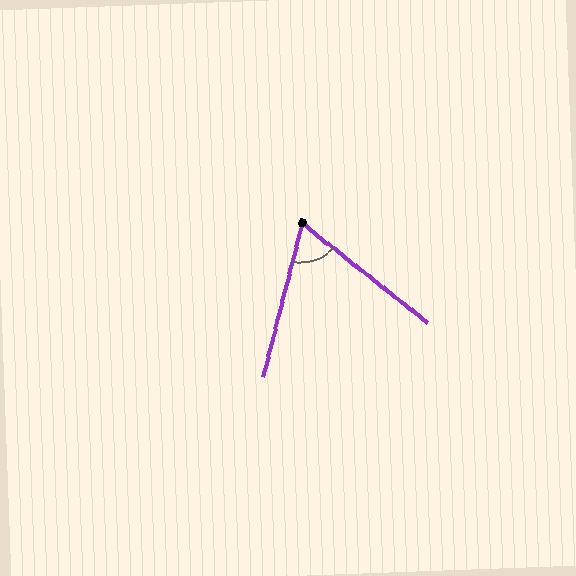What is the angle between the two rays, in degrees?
Approximately 66 degrees.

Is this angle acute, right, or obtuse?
It is acute.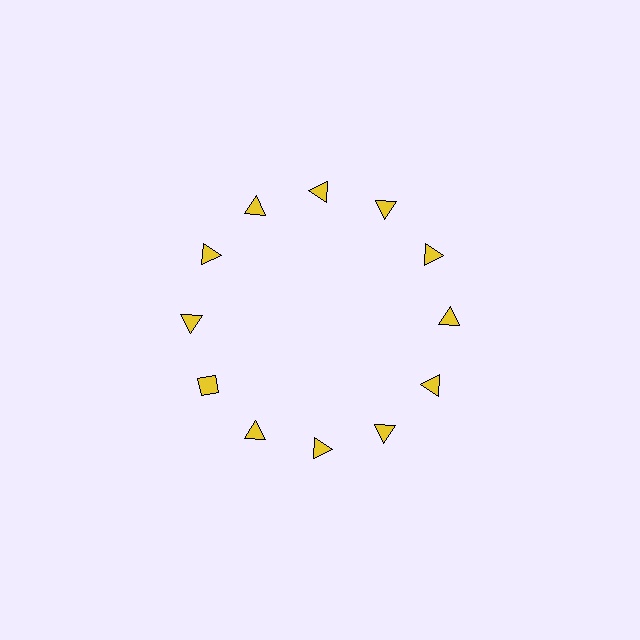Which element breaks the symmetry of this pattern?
The yellow diamond at roughly the 8 o'clock position breaks the symmetry. All other shapes are yellow triangles.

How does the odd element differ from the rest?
It has a different shape: diamond instead of triangle.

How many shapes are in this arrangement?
There are 12 shapes arranged in a ring pattern.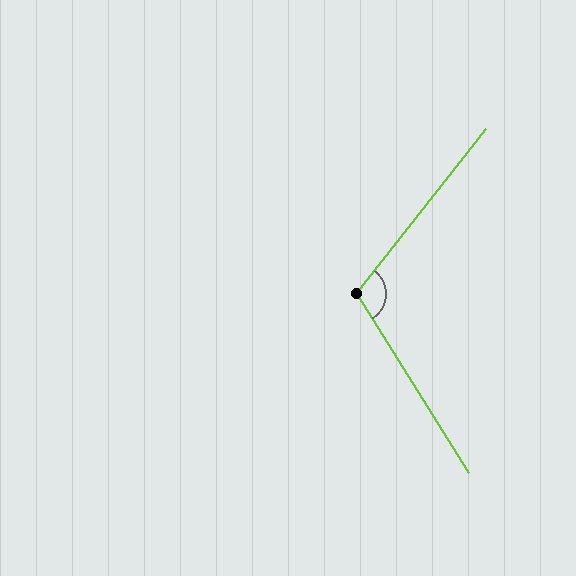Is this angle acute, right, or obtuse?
It is obtuse.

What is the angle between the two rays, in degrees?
Approximately 110 degrees.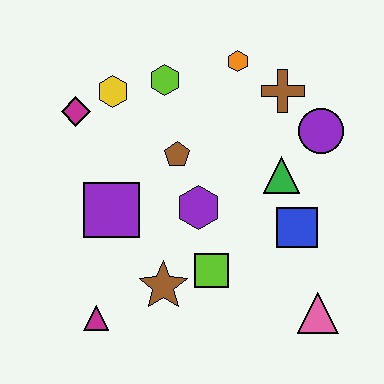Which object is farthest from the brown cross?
The magenta triangle is farthest from the brown cross.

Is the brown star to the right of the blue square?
No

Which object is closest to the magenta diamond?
The yellow hexagon is closest to the magenta diamond.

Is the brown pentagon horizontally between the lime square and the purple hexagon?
No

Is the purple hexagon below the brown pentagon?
Yes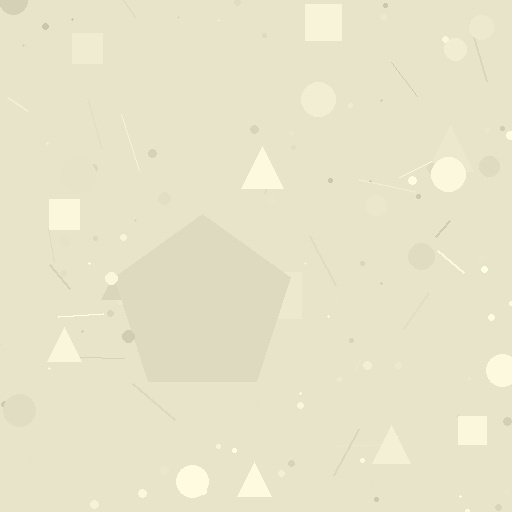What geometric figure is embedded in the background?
A pentagon is embedded in the background.